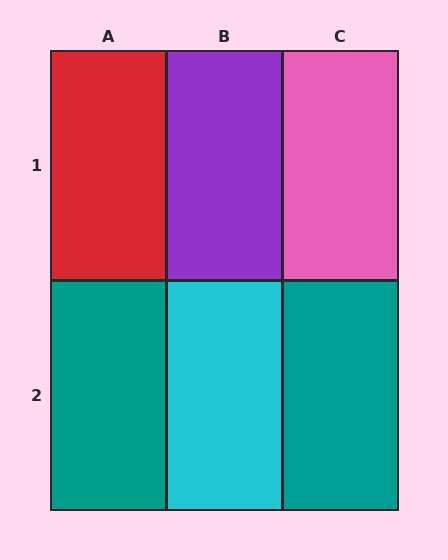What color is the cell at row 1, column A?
Red.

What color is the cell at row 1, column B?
Purple.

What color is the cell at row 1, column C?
Pink.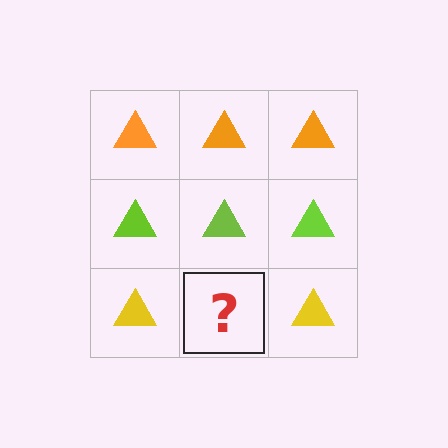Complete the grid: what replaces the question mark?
The question mark should be replaced with a yellow triangle.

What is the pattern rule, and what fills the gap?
The rule is that each row has a consistent color. The gap should be filled with a yellow triangle.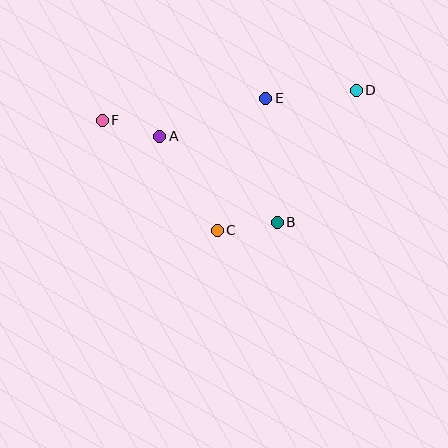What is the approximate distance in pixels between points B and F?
The distance between B and F is approximately 203 pixels.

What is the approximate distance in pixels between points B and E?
The distance between B and E is approximately 124 pixels.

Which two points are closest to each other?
Points A and F are closest to each other.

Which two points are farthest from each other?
Points D and F are farthest from each other.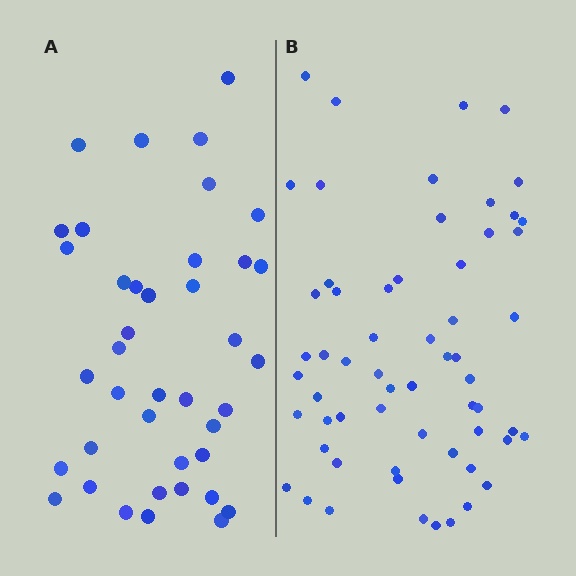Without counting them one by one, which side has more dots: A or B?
Region B (the right region) has more dots.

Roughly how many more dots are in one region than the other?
Region B has approximately 20 more dots than region A.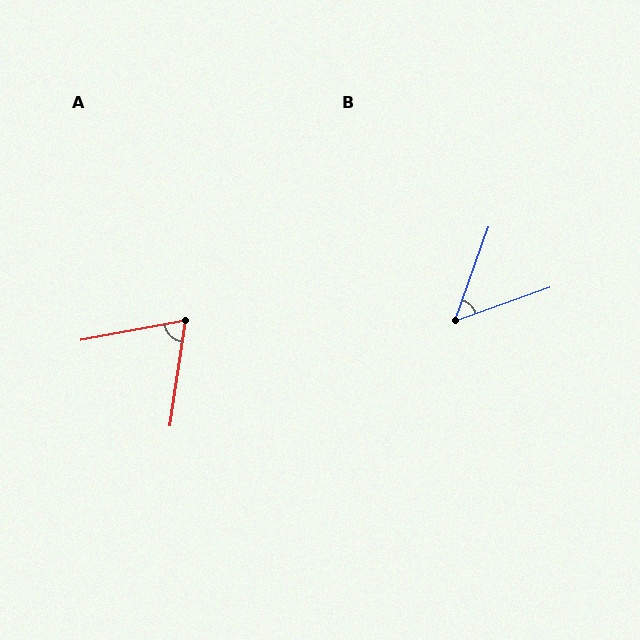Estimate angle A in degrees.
Approximately 71 degrees.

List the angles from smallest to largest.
B (51°), A (71°).